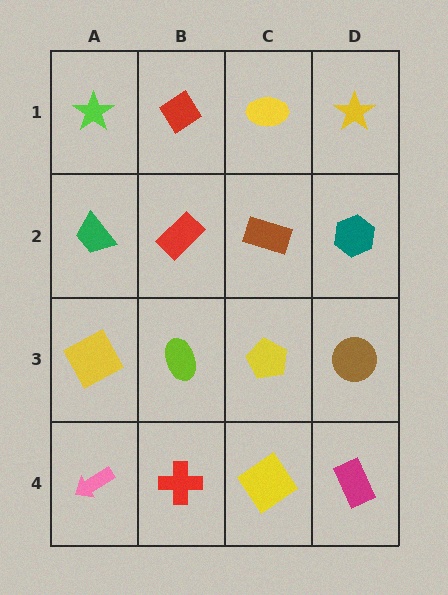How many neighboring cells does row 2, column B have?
4.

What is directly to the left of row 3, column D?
A yellow pentagon.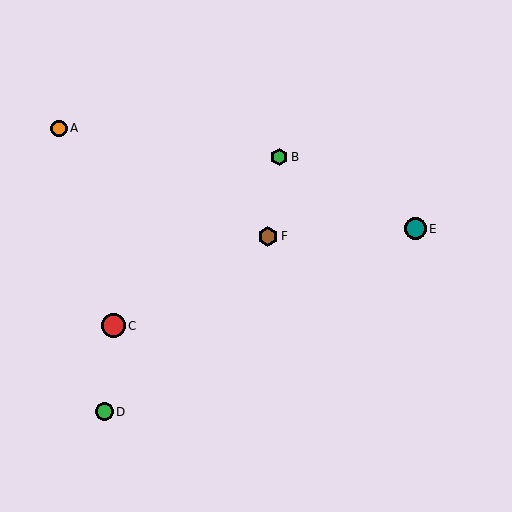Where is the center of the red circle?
The center of the red circle is at (113, 326).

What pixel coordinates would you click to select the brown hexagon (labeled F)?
Click at (268, 236) to select the brown hexagon F.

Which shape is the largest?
The red circle (labeled C) is the largest.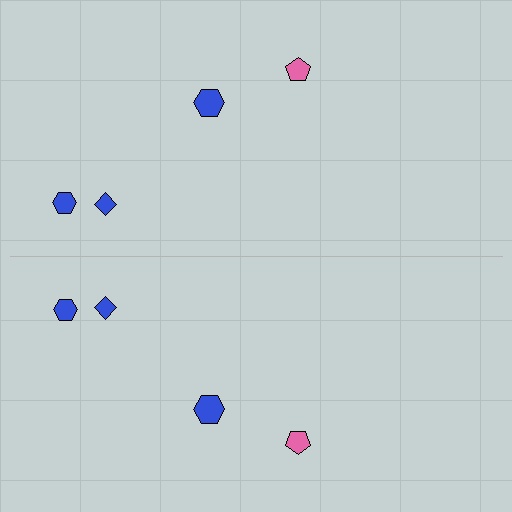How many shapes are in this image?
There are 8 shapes in this image.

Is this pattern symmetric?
Yes, this pattern has bilateral (reflection) symmetry.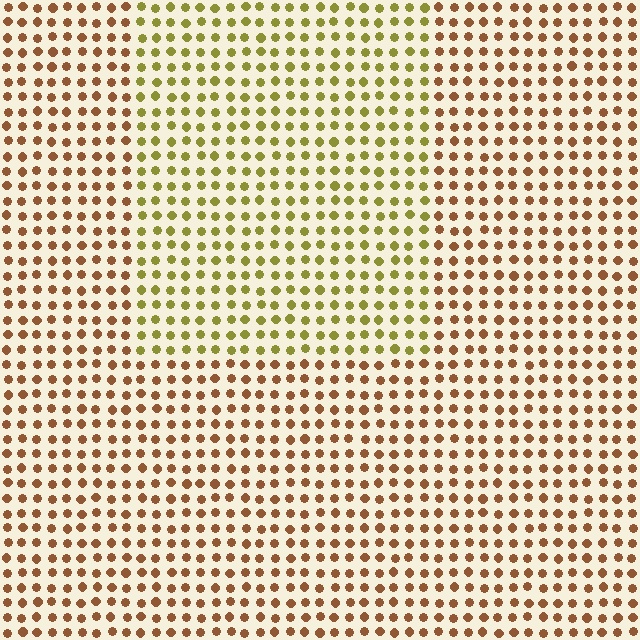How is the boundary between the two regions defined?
The boundary is defined purely by a slight shift in hue (about 41 degrees). Spacing, size, and orientation are identical on both sides.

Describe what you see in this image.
The image is filled with small brown elements in a uniform arrangement. A rectangle-shaped region is visible where the elements are tinted to a slightly different hue, forming a subtle color boundary.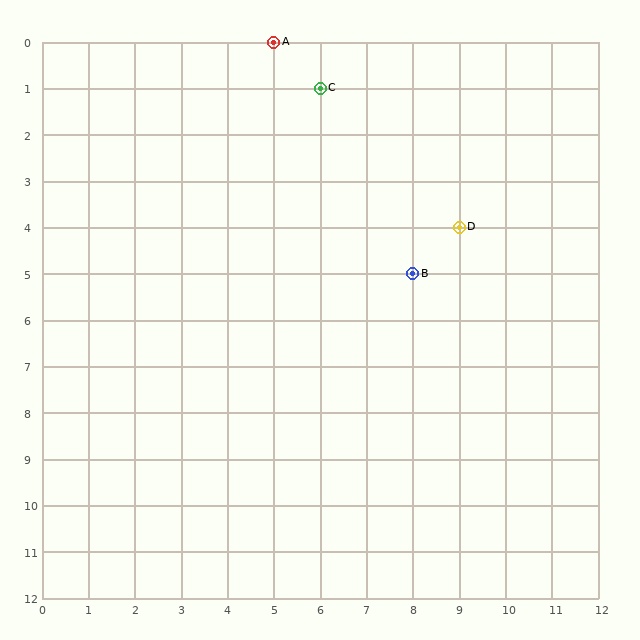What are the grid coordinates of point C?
Point C is at grid coordinates (6, 1).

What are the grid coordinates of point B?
Point B is at grid coordinates (8, 5).